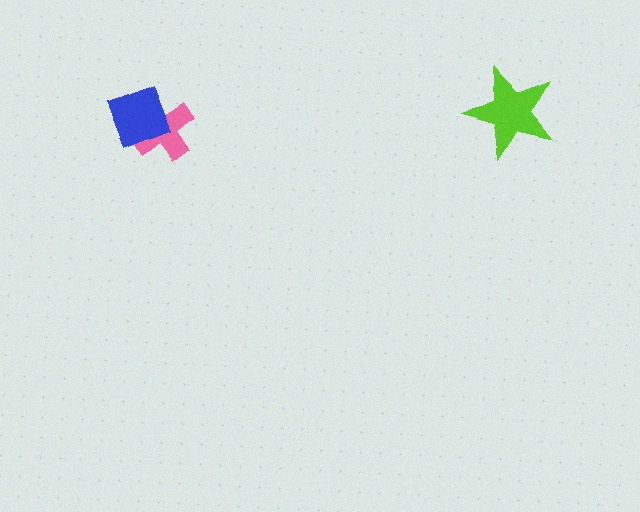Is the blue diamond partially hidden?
No, no other shape covers it.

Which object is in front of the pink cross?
The blue diamond is in front of the pink cross.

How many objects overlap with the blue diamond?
1 object overlaps with the blue diamond.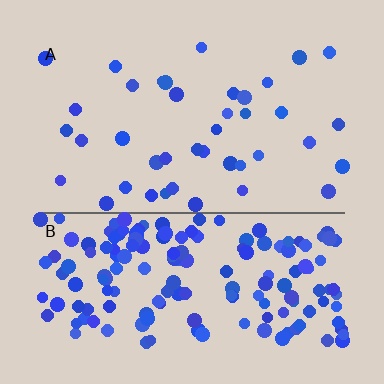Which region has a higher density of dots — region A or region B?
B (the bottom).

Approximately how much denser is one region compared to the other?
Approximately 4.2× — region B over region A.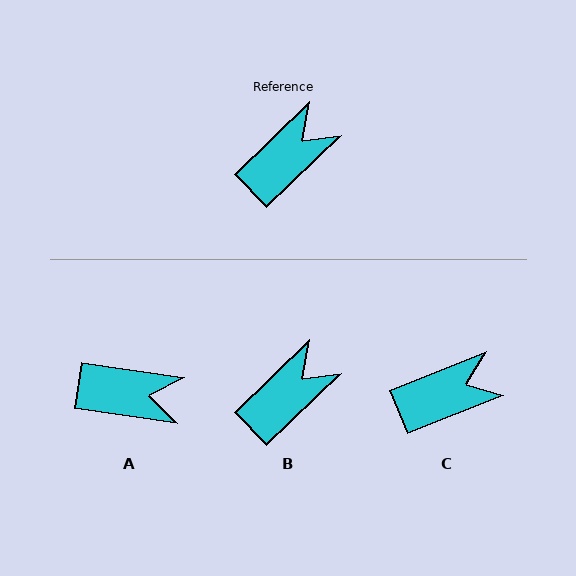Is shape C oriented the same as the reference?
No, it is off by about 22 degrees.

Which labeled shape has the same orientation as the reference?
B.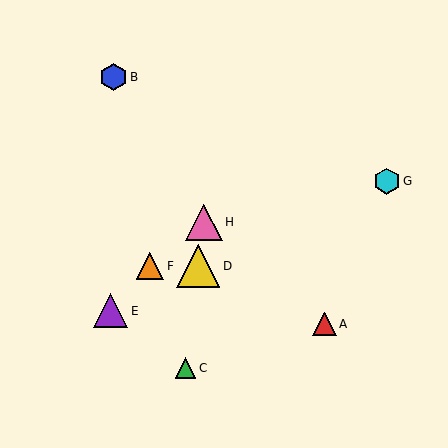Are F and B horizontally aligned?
No, F is at y≈266 and B is at y≈77.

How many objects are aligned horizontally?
2 objects (D, F) are aligned horizontally.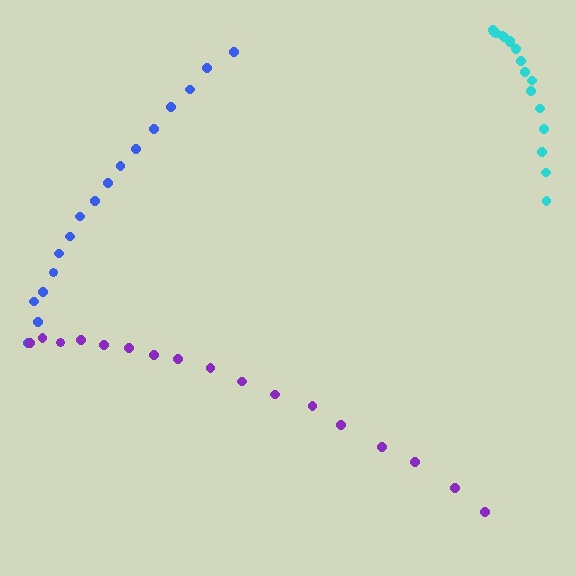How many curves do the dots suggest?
There are 3 distinct paths.